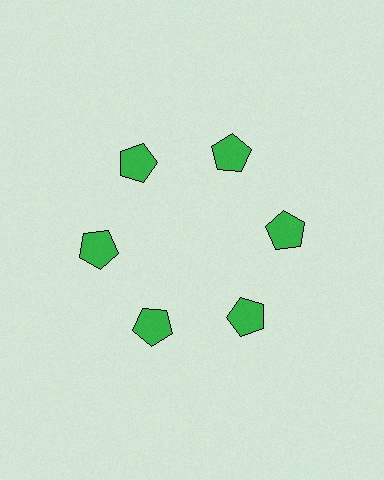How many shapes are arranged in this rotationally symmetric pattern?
There are 6 shapes, arranged in 6 groups of 1.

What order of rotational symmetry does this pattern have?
This pattern has 6-fold rotational symmetry.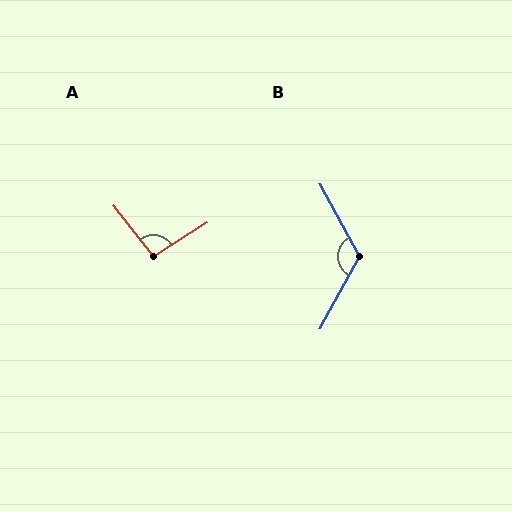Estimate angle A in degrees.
Approximately 96 degrees.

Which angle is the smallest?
A, at approximately 96 degrees.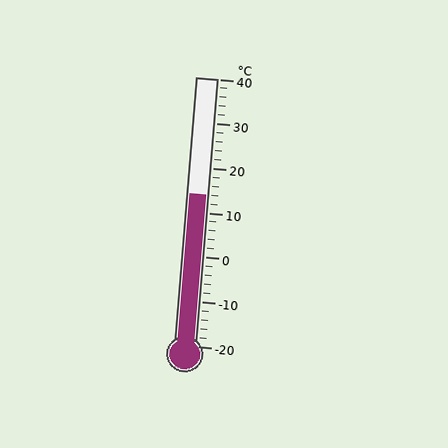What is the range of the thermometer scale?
The thermometer scale ranges from -20°C to 40°C.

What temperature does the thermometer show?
The thermometer shows approximately 14°C.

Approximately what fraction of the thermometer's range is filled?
The thermometer is filled to approximately 55% of its range.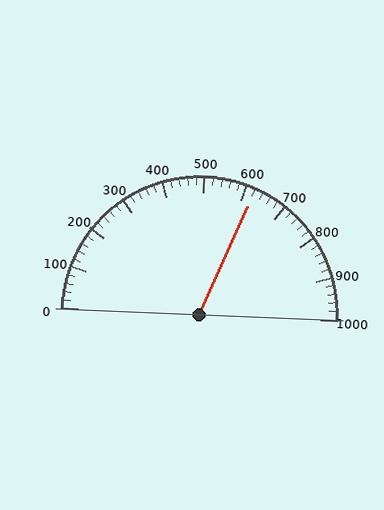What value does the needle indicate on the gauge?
The needle indicates approximately 620.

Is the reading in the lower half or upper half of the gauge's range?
The reading is in the upper half of the range (0 to 1000).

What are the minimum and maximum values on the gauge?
The gauge ranges from 0 to 1000.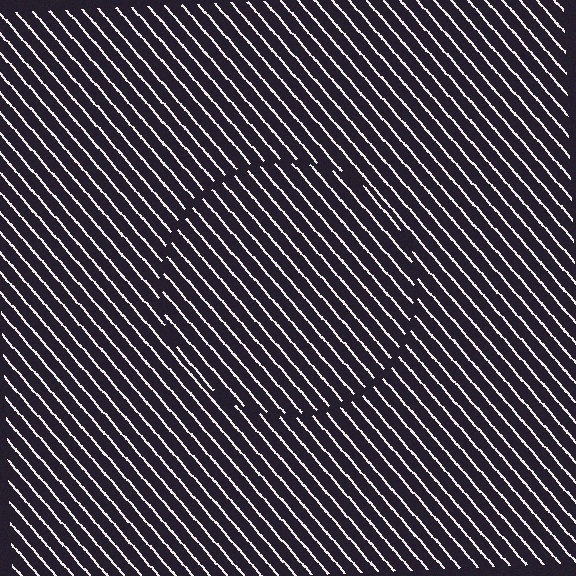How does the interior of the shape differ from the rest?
The interior of the shape contains the same grating, shifted by half a period — the contour is defined by the phase discontinuity where line-ends from the inner and outer gratings abut.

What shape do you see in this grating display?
An illusory circle. The interior of the shape contains the same grating, shifted by half a period — the contour is defined by the phase discontinuity where line-ends from the inner and outer gratings abut.